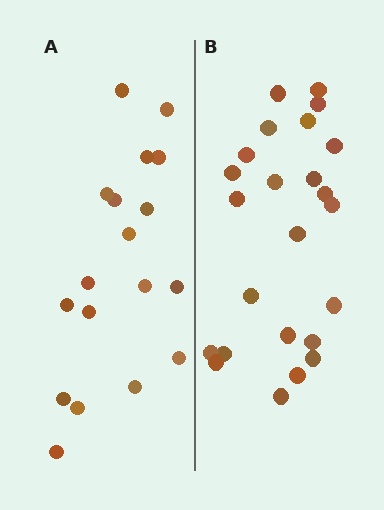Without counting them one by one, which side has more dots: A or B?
Region B (the right region) has more dots.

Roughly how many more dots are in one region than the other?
Region B has about 6 more dots than region A.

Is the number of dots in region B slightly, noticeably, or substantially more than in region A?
Region B has noticeably more, but not dramatically so. The ratio is roughly 1.3 to 1.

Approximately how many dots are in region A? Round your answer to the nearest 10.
About 20 dots. (The exact count is 18, which rounds to 20.)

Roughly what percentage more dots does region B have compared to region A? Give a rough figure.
About 35% more.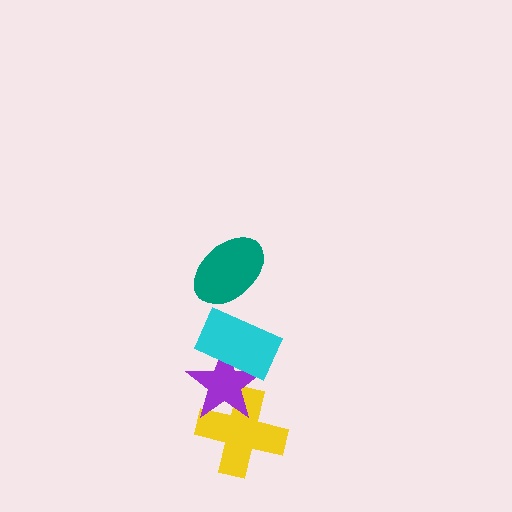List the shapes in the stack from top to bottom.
From top to bottom: the teal ellipse, the cyan rectangle, the purple star, the yellow cross.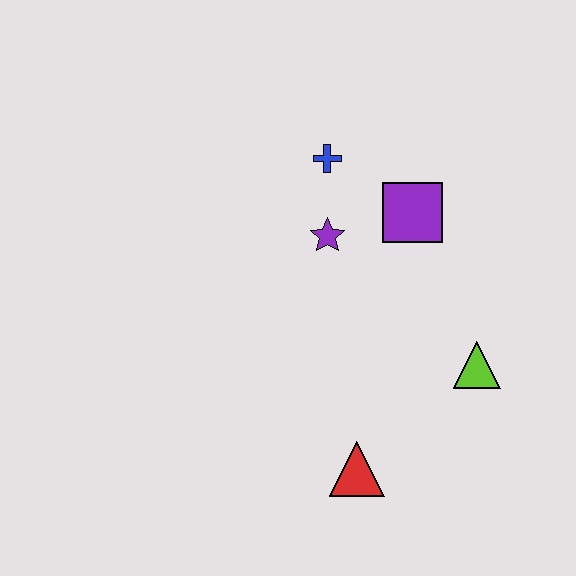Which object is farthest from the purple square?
The red triangle is farthest from the purple square.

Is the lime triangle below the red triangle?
No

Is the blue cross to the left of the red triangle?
Yes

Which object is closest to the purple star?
The blue cross is closest to the purple star.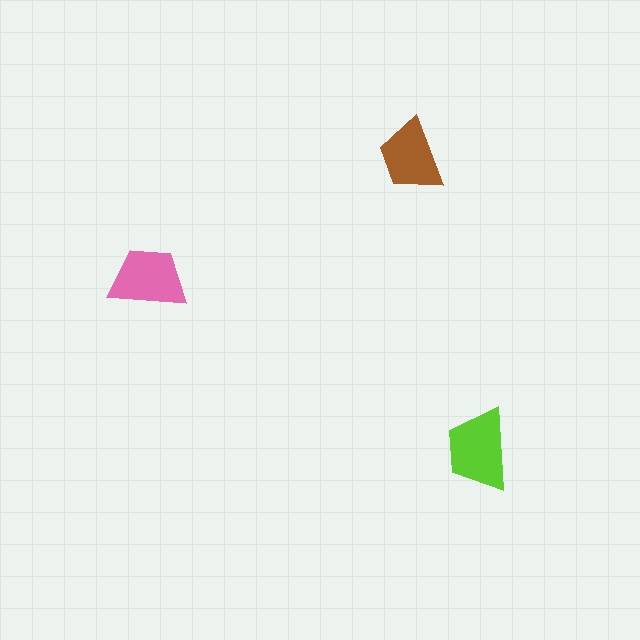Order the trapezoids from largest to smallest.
the lime one, the pink one, the brown one.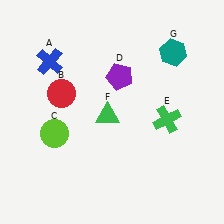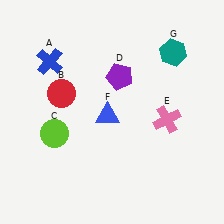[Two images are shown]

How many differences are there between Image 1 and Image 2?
There are 2 differences between the two images.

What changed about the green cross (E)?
In Image 1, E is green. In Image 2, it changed to pink.